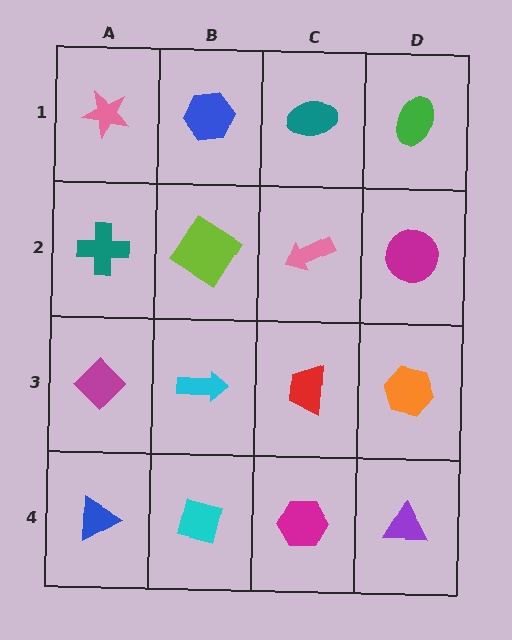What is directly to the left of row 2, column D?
A pink arrow.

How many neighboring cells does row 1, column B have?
3.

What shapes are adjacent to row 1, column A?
A teal cross (row 2, column A), a blue hexagon (row 1, column B).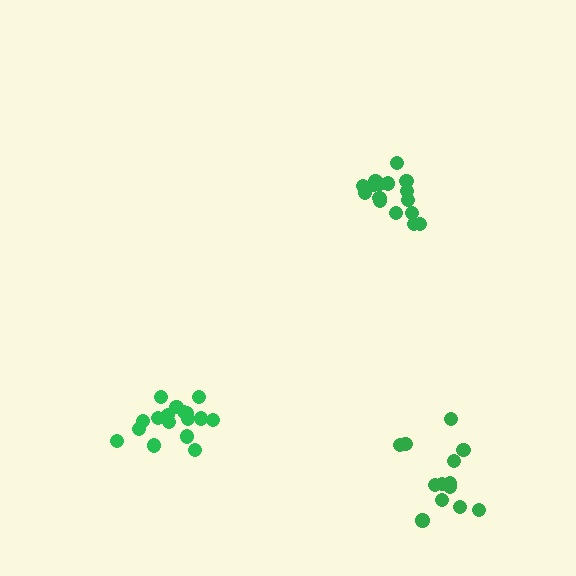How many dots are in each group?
Group 1: 16 dots, Group 2: 17 dots, Group 3: 13 dots (46 total).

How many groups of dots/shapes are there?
There are 3 groups.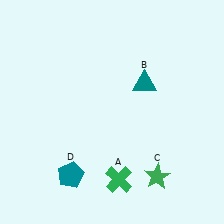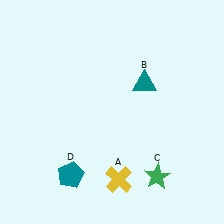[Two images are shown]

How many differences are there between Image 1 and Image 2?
There is 1 difference between the two images.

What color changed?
The cross (A) changed from green in Image 1 to yellow in Image 2.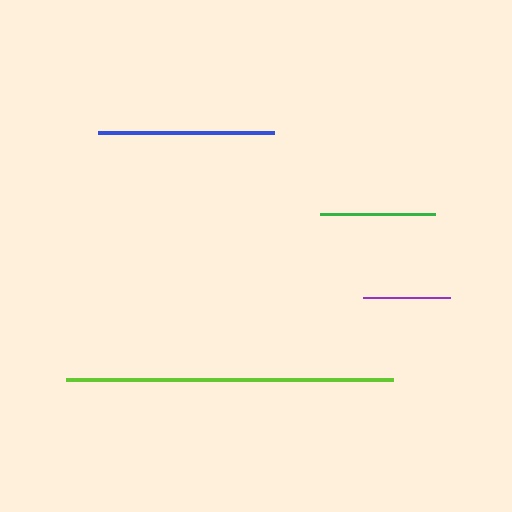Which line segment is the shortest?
The purple line is the shortest at approximately 87 pixels.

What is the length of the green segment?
The green segment is approximately 115 pixels long.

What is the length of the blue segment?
The blue segment is approximately 177 pixels long.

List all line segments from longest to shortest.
From longest to shortest: lime, blue, green, purple.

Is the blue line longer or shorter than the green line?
The blue line is longer than the green line.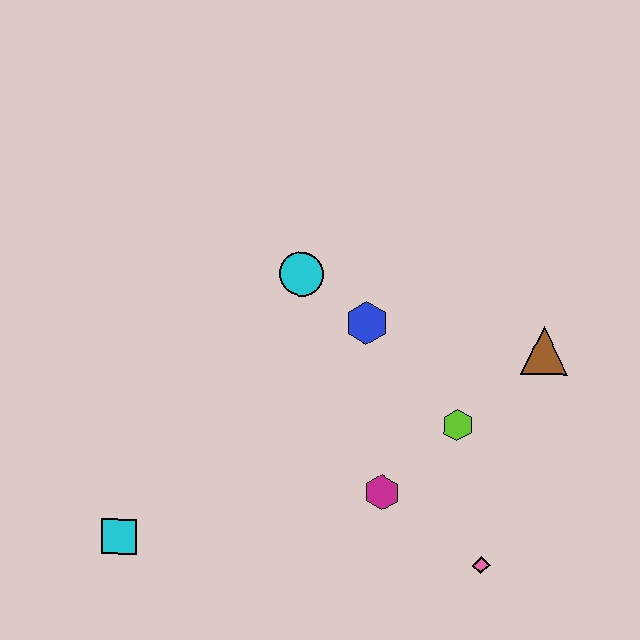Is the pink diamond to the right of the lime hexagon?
Yes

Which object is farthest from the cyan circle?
The pink diamond is farthest from the cyan circle.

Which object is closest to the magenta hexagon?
The lime hexagon is closest to the magenta hexagon.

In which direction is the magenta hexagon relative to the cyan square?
The magenta hexagon is to the right of the cyan square.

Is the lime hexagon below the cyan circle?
Yes